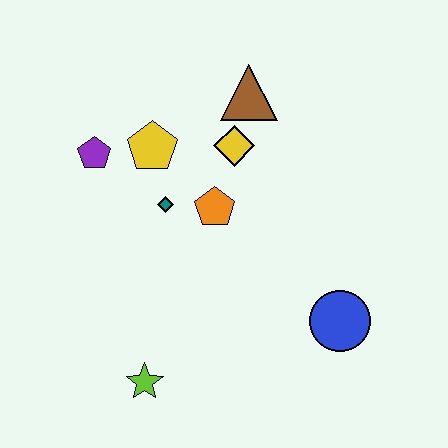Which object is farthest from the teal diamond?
The blue circle is farthest from the teal diamond.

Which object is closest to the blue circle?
The orange pentagon is closest to the blue circle.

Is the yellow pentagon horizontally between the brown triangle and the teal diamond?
No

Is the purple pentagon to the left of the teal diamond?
Yes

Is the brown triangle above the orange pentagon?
Yes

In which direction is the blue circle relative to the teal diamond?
The blue circle is to the right of the teal diamond.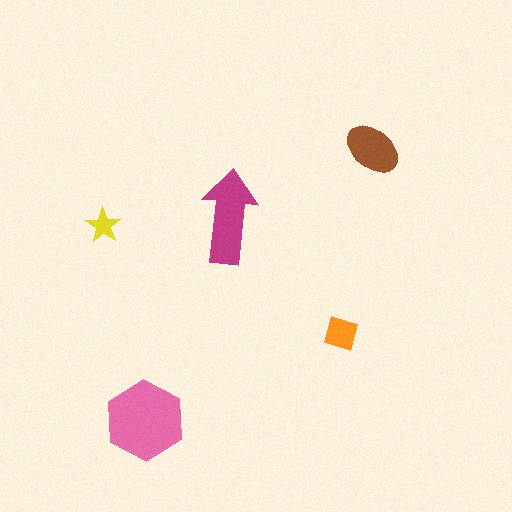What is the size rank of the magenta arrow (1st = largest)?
2nd.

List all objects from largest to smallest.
The pink hexagon, the magenta arrow, the brown ellipse, the orange square, the yellow star.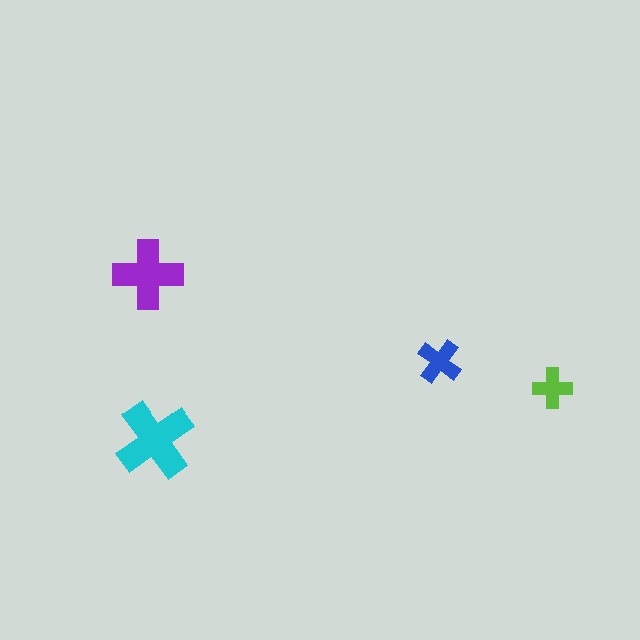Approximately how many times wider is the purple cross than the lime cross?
About 2 times wider.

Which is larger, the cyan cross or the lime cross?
The cyan one.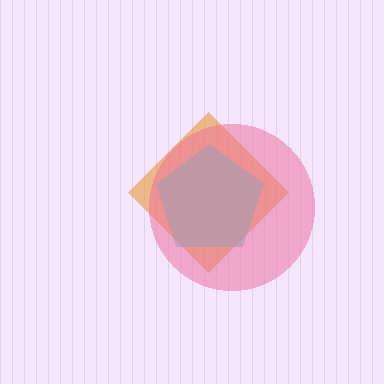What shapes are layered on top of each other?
The layered shapes are: an orange diamond, a cyan pentagon, a pink circle.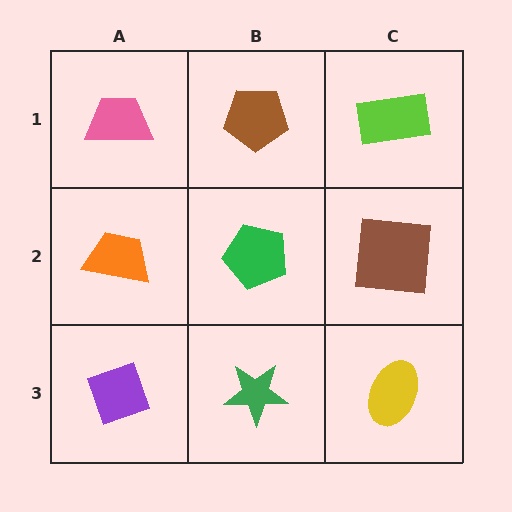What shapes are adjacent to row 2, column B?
A brown pentagon (row 1, column B), a green star (row 3, column B), an orange trapezoid (row 2, column A), a brown square (row 2, column C).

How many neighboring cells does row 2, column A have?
3.